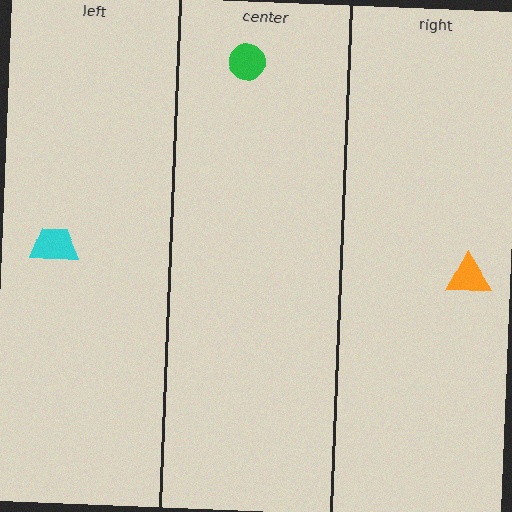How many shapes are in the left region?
1.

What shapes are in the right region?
The orange triangle.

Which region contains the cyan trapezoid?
The left region.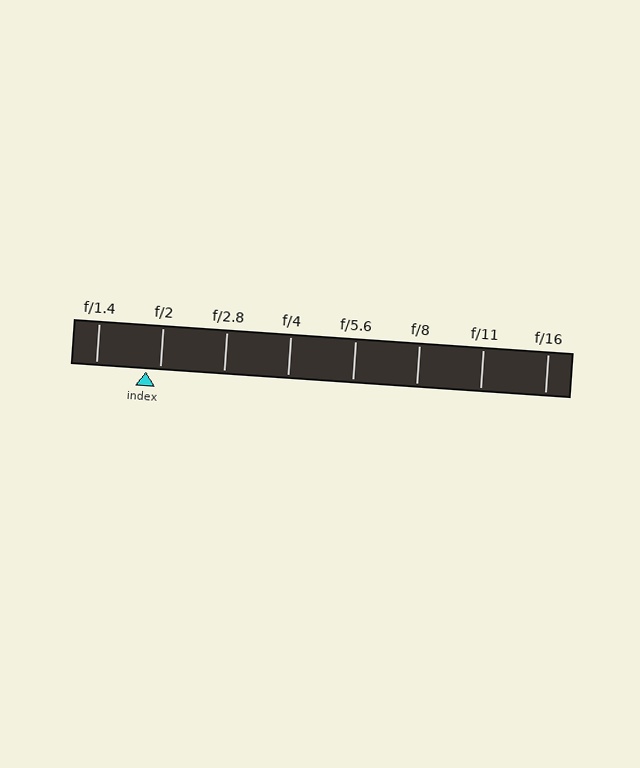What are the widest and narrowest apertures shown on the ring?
The widest aperture shown is f/1.4 and the narrowest is f/16.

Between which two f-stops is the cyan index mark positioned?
The index mark is between f/1.4 and f/2.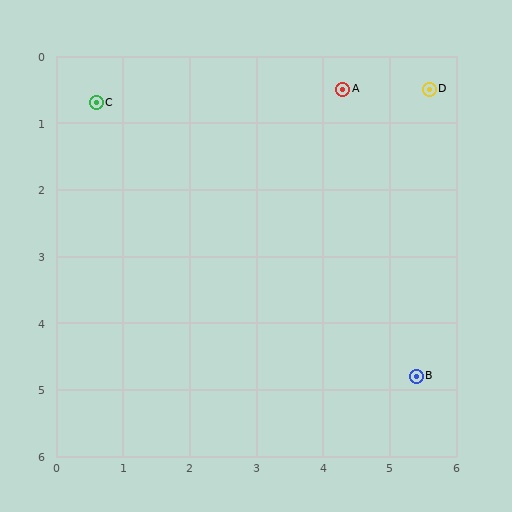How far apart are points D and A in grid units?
Points D and A are about 1.3 grid units apart.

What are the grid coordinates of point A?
Point A is at approximately (4.3, 0.5).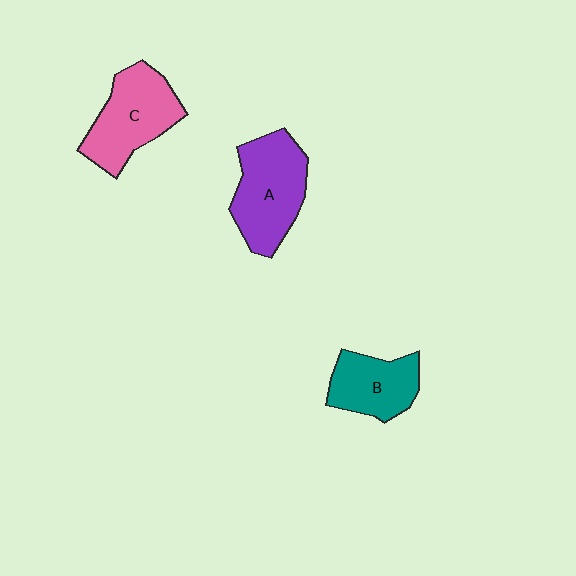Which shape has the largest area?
Shape A (purple).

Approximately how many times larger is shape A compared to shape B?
Approximately 1.4 times.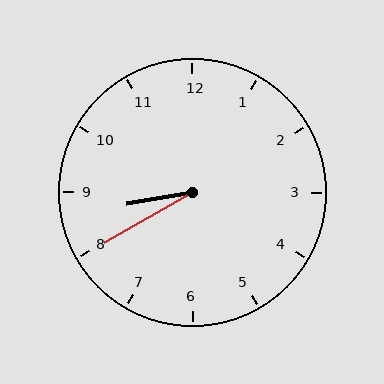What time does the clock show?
8:40.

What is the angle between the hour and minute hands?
Approximately 20 degrees.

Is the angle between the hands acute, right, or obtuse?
It is acute.